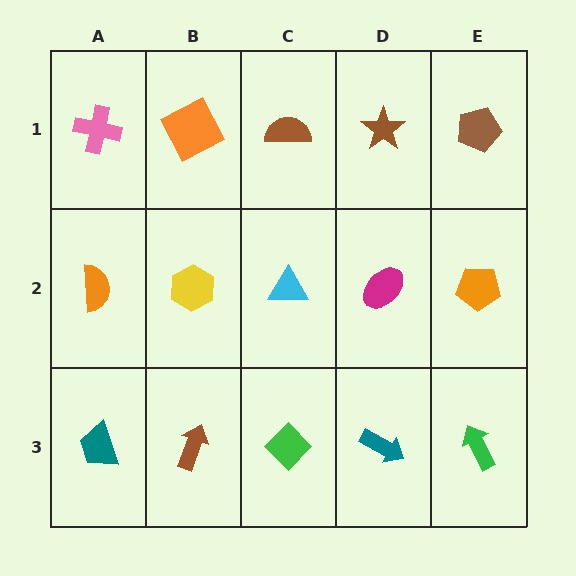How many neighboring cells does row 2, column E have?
3.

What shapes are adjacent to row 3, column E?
An orange pentagon (row 2, column E), a teal arrow (row 3, column D).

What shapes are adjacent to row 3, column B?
A yellow hexagon (row 2, column B), a teal trapezoid (row 3, column A), a green diamond (row 3, column C).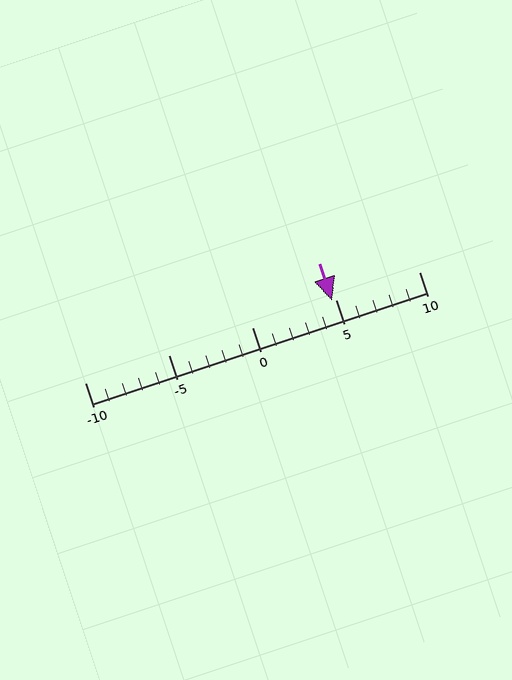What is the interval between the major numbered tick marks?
The major tick marks are spaced 5 units apart.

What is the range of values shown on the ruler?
The ruler shows values from -10 to 10.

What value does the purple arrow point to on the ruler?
The purple arrow points to approximately 5.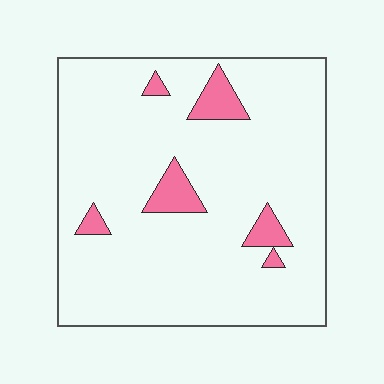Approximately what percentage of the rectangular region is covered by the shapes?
Approximately 10%.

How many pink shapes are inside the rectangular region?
6.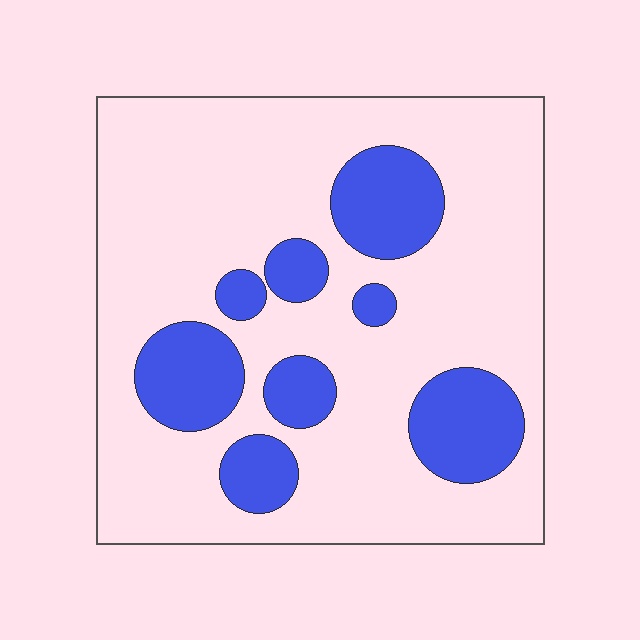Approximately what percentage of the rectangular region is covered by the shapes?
Approximately 25%.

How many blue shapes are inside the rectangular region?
8.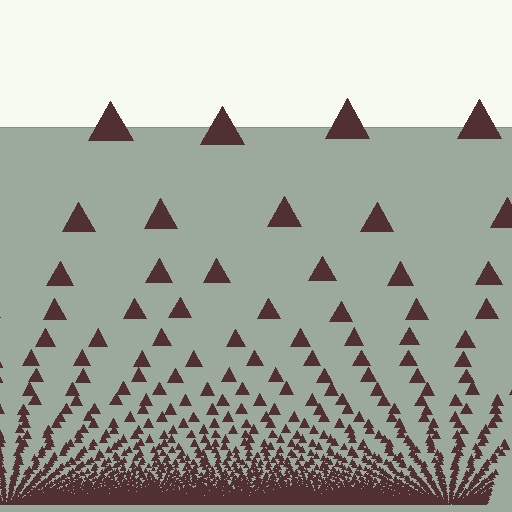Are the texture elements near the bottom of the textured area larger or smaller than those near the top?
Smaller. The gradient is inverted — elements near the bottom are smaller and denser.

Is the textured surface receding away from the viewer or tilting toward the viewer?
The surface appears to tilt toward the viewer. Texture elements get larger and sparser toward the top.